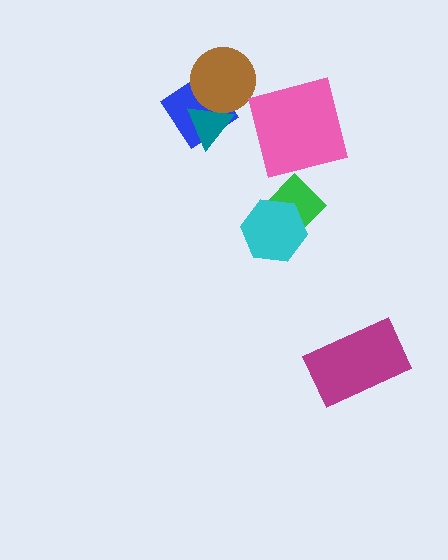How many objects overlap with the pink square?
0 objects overlap with the pink square.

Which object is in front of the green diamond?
The cyan hexagon is in front of the green diamond.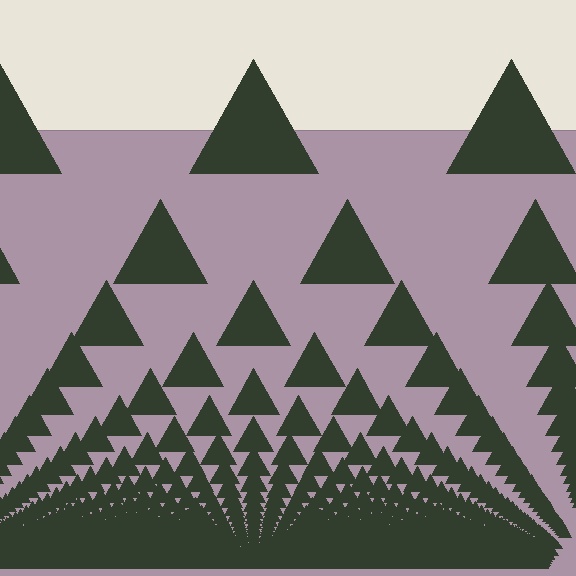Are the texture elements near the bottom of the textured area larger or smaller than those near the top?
Smaller. The gradient is inverted — elements near the bottom are smaller and denser.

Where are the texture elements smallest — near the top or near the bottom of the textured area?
Near the bottom.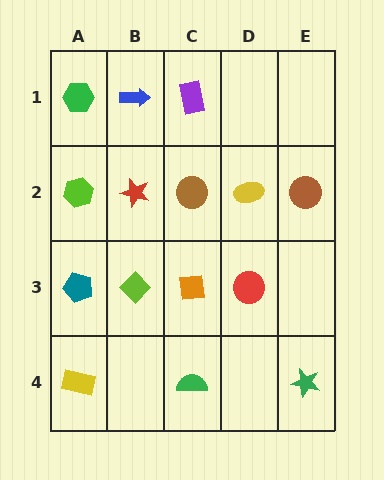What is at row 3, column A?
A teal pentagon.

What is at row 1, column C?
A purple rectangle.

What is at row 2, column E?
A brown circle.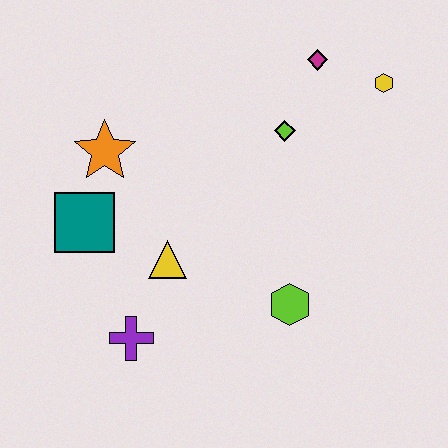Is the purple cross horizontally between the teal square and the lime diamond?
Yes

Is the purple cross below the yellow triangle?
Yes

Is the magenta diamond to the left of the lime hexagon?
No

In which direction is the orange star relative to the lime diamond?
The orange star is to the left of the lime diamond.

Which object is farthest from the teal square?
The yellow hexagon is farthest from the teal square.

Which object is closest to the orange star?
The teal square is closest to the orange star.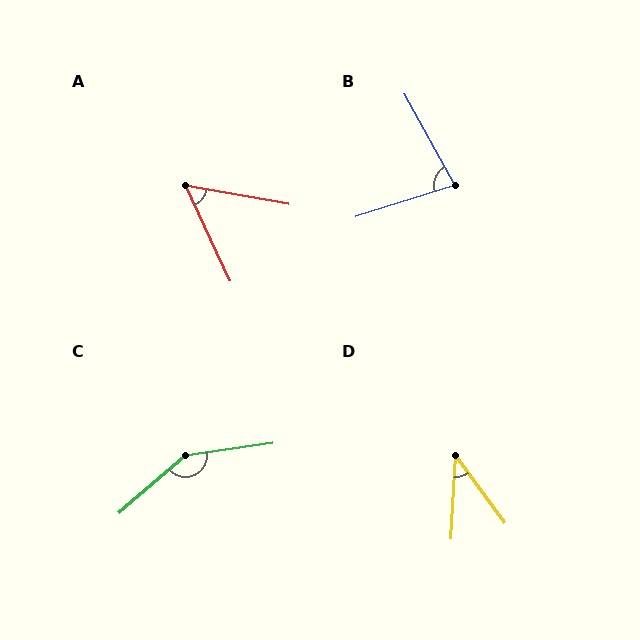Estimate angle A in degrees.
Approximately 55 degrees.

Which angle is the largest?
C, at approximately 147 degrees.